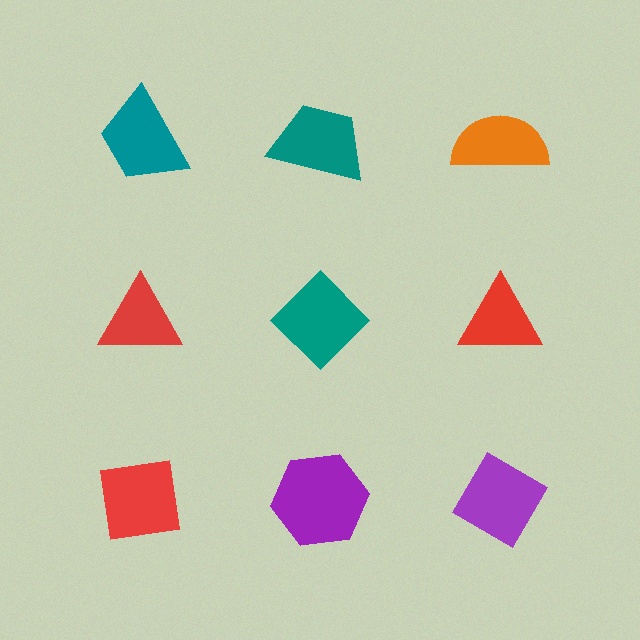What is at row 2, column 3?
A red triangle.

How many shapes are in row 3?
3 shapes.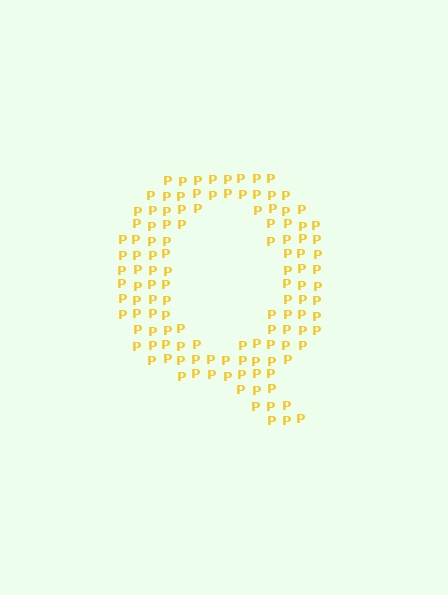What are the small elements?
The small elements are letter P's.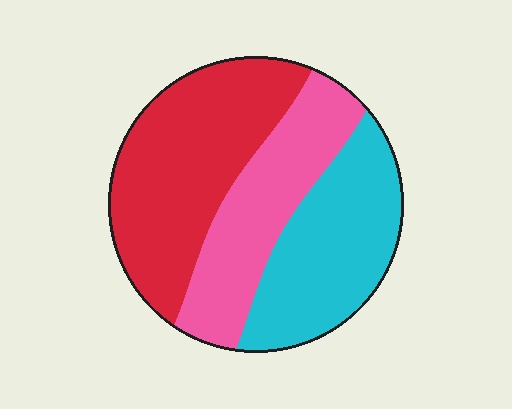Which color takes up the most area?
Red, at roughly 40%.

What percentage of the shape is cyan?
Cyan covers 32% of the shape.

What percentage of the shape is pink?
Pink covers around 30% of the shape.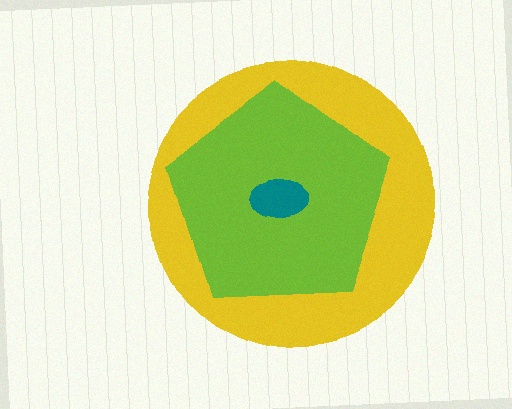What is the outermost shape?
The yellow circle.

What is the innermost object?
The teal ellipse.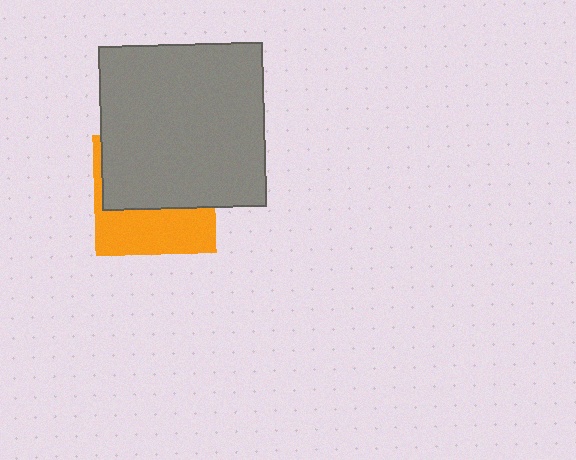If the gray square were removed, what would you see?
You would see the complete orange square.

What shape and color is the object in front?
The object in front is a gray square.